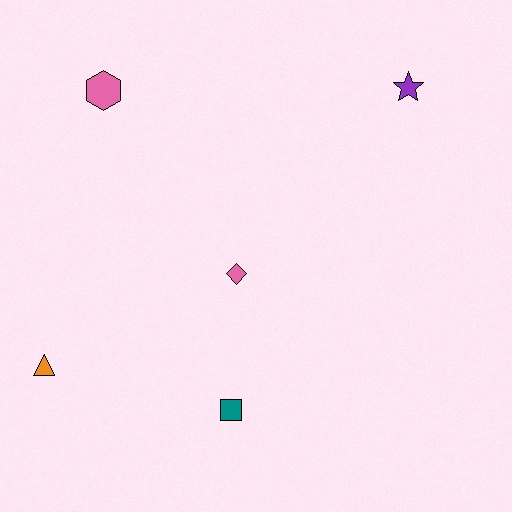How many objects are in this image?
There are 5 objects.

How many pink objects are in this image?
There are 2 pink objects.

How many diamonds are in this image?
There is 1 diamond.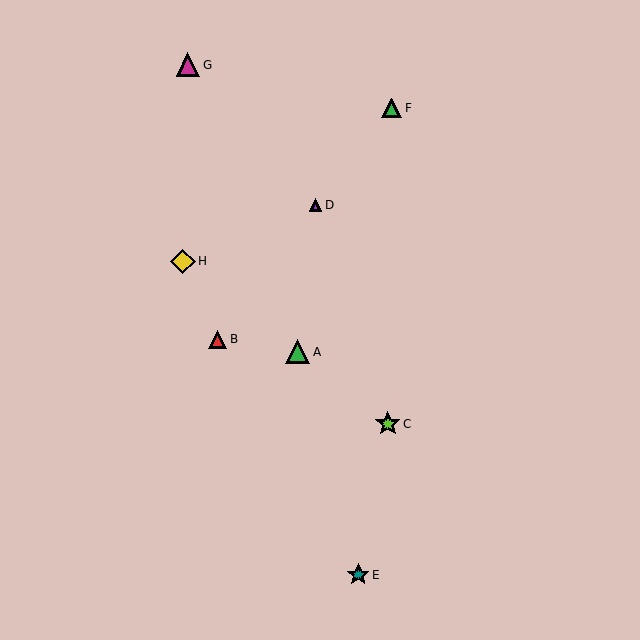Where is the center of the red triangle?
The center of the red triangle is at (218, 339).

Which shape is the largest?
The lime star (labeled C) is the largest.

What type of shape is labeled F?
Shape F is a green triangle.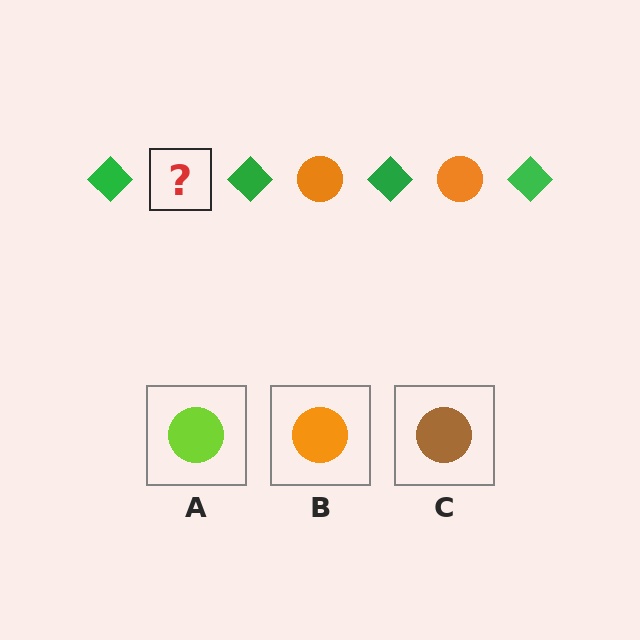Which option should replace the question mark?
Option B.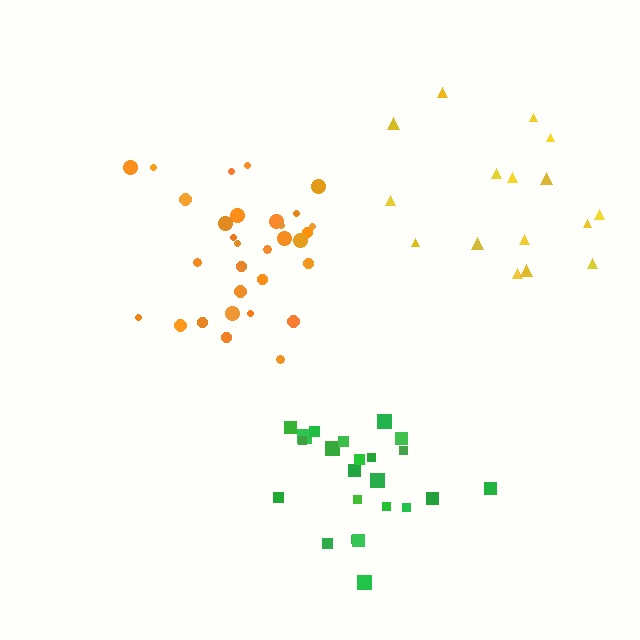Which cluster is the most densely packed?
Orange.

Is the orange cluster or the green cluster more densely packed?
Orange.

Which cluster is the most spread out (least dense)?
Yellow.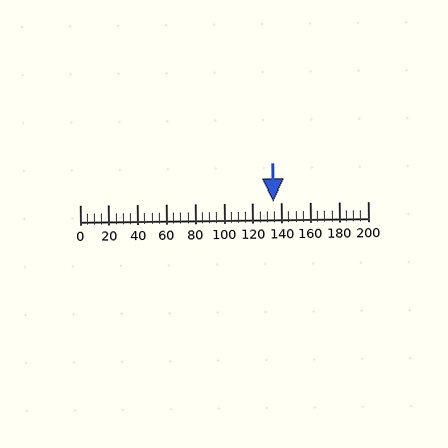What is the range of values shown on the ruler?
The ruler shows values from 0 to 200.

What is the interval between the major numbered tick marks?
The major tick marks are spaced 20 units apart.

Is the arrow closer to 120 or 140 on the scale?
The arrow is closer to 140.